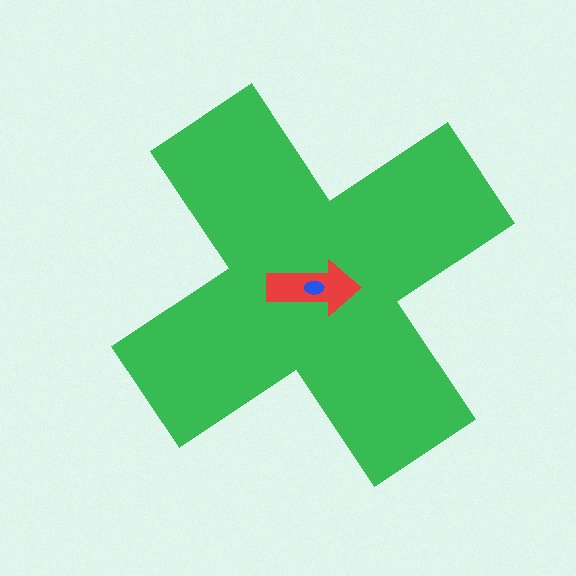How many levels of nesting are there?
3.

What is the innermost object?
The blue ellipse.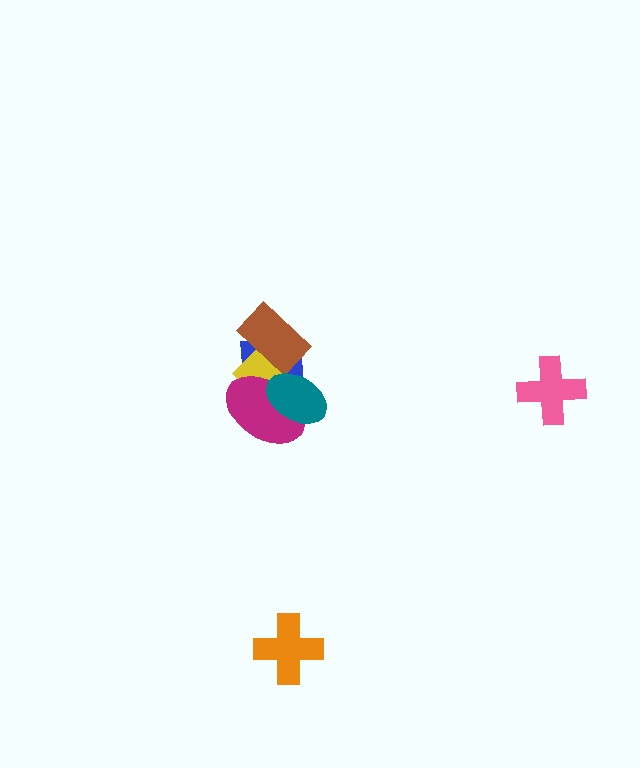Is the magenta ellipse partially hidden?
Yes, it is partially covered by another shape.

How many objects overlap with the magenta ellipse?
3 objects overlap with the magenta ellipse.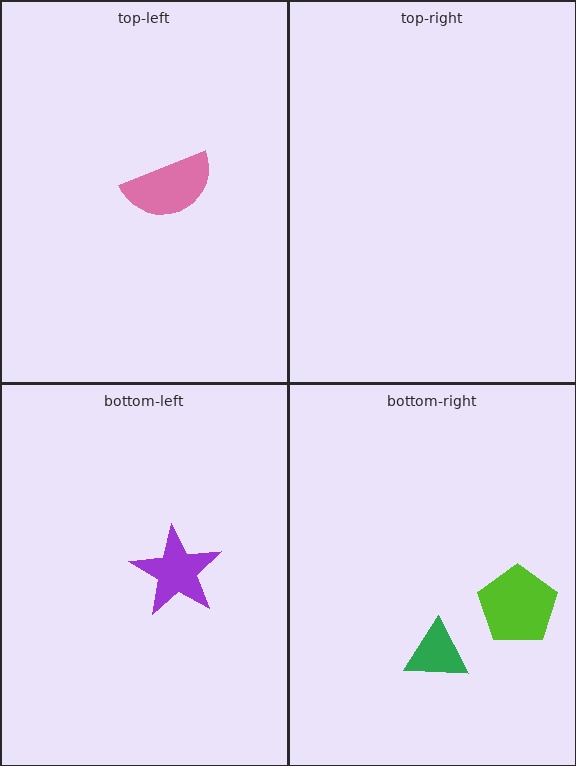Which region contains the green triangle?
The bottom-right region.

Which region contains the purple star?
The bottom-left region.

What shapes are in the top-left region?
The pink semicircle.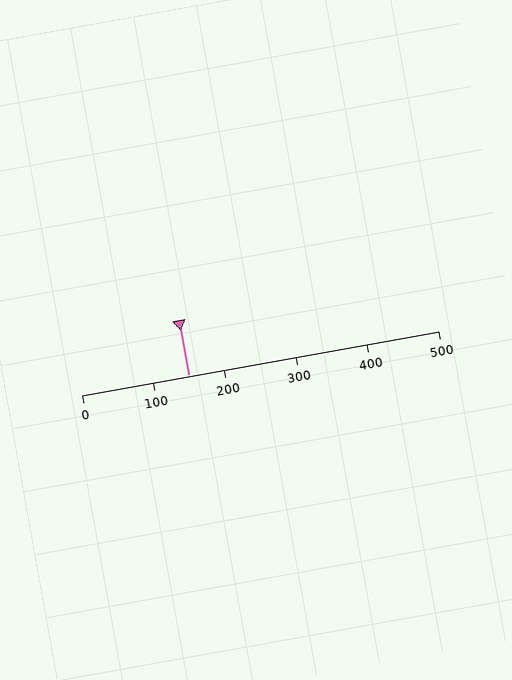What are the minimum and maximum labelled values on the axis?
The axis runs from 0 to 500.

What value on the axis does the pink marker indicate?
The marker indicates approximately 150.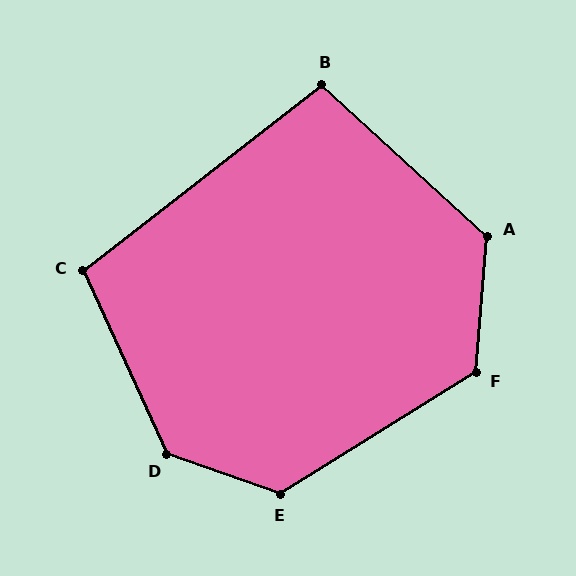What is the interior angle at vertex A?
Approximately 128 degrees (obtuse).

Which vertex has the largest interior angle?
D, at approximately 134 degrees.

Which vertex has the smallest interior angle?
B, at approximately 100 degrees.